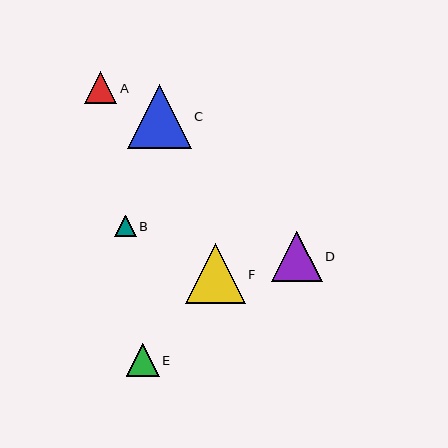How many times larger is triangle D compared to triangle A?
Triangle D is approximately 1.6 times the size of triangle A.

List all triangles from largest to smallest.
From largest to smallest: C, F, D, E, A, B.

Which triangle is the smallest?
Triangle B is the smallest with a size of approximately 21 pixels.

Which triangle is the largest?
Triangle C is the largest with a size of approximately 64 pixels.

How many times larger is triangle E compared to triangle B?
Triangle E is approximately 1.6 times the size of triangle B.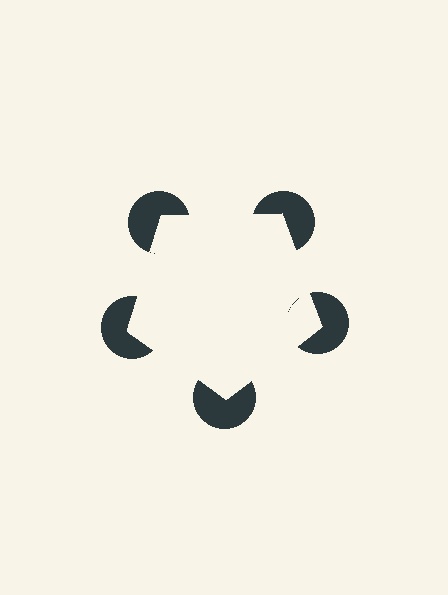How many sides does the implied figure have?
5 sides.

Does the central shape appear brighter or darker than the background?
It typically appears slightly brighter than the background, even though no actual brightness change is drawn.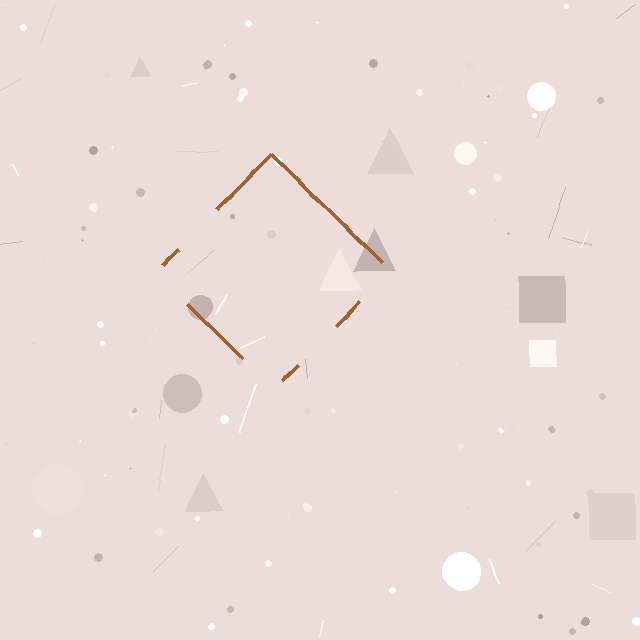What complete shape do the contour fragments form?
The contour fragments form a diamond.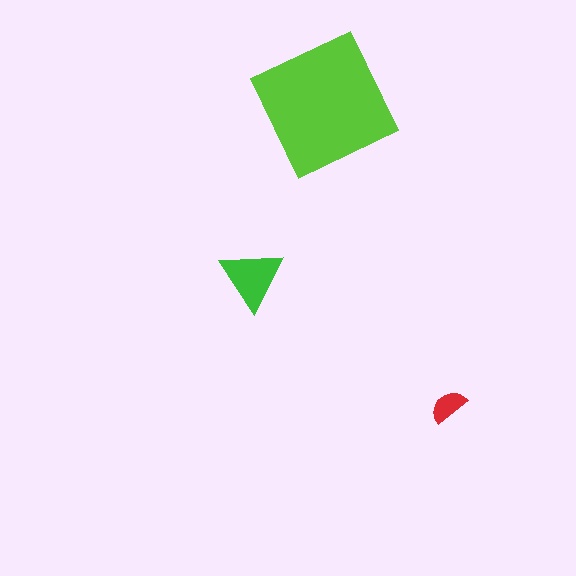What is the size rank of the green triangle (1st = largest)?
2nd.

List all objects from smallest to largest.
The red semicircle, the green triangle, the lime square.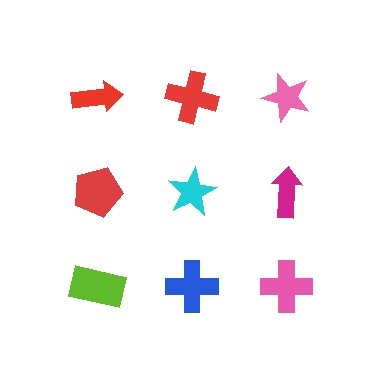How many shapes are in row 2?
3 shapes.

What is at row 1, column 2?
A red cross.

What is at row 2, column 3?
A magenta arrow.